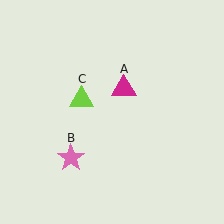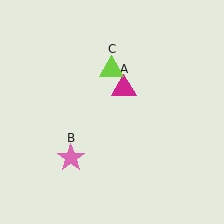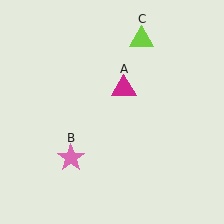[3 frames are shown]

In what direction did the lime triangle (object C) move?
The lime triangle (object C) moved up and to the right.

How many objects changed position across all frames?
1 object changed position: lime triangle (object C).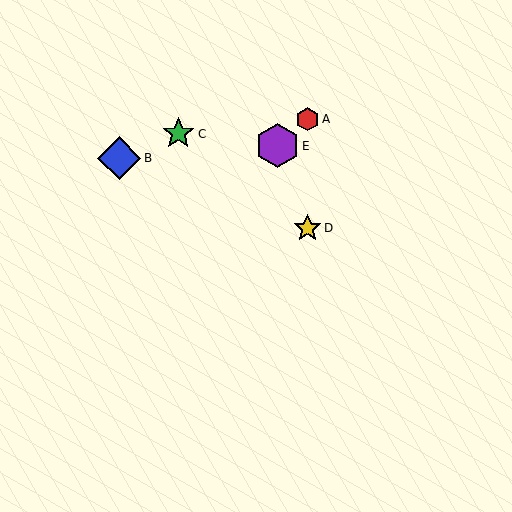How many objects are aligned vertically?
2 objects (A, D) are aligned vertically.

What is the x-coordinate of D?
Object D is at x≈307.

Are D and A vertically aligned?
Yes, both are at x≈307.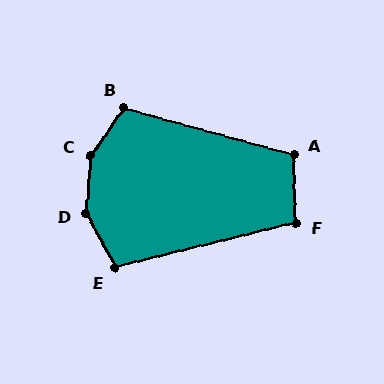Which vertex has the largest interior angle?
C, at approximately 149 degrees.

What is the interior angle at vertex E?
Approximately 104 degrees (obtuse).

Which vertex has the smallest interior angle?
F, at approximately 102 degrees.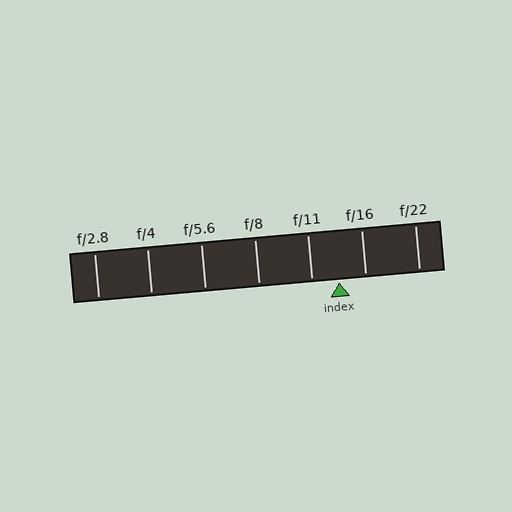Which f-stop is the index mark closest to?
The index mark is closest to f/16.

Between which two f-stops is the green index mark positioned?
The index mark is between f/11 and f/16.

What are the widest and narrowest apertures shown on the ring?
The widest aperture shown is f/2.8 and the narrowest is f/22.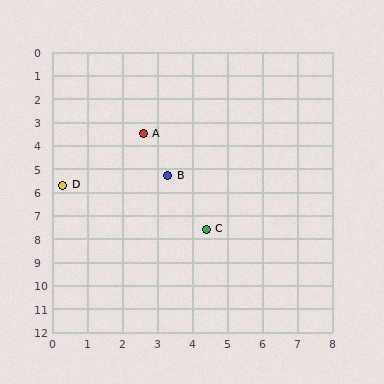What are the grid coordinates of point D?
Point D is at approximately (0.3, 5.7).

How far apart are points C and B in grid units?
Points C and B are about 2.5 grid units apart.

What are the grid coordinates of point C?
Point C is at approximately (4.4, 7.6).